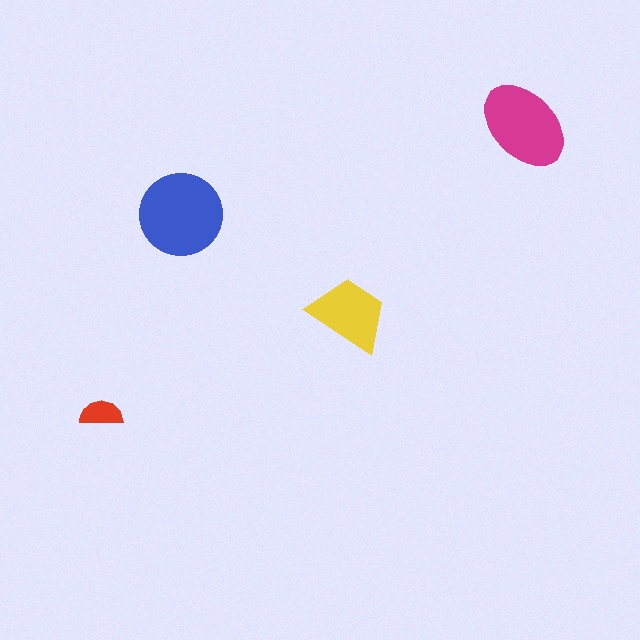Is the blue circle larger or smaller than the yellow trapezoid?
Larger.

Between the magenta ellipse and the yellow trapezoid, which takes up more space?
The magenta ellipse.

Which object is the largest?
The blue circle.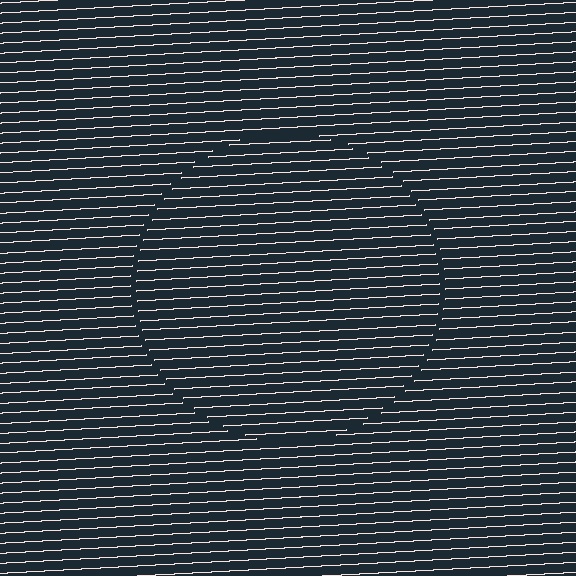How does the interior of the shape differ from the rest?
The interior of the shape contains the same grating, shifted by half a period — the contour is defined by the phase discontinuity where line-ends from the inner and outer gratings abut.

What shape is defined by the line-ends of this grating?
An illusory circle. The interior of the shape contains the same grating, shifted by half a period — the contour is defined by the phase discontinuity where line-ends from the inner and outer gratings abut.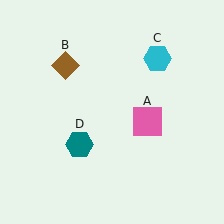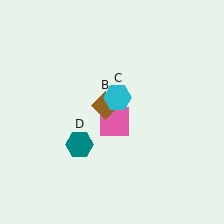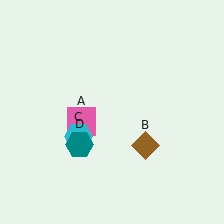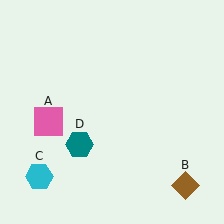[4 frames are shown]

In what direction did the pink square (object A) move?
The pink square (object A) moved left.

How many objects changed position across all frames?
3 objects changed position: pink square (object A), brown diamond (object B), cyan hexagon (object C).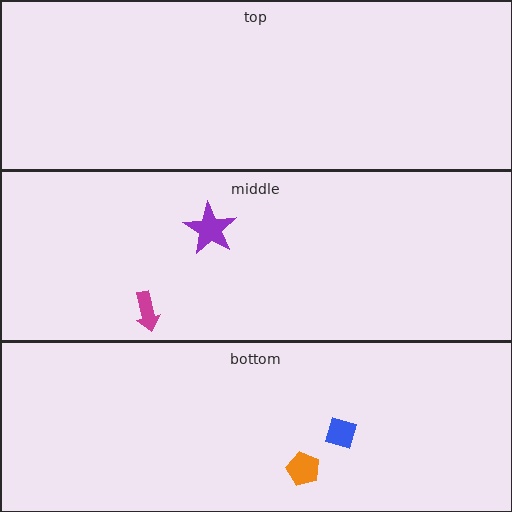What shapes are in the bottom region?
The blue diamond, the orange pentagon.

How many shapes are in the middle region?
2.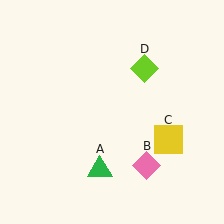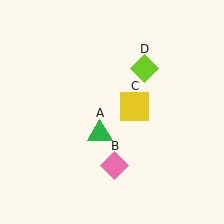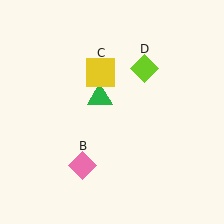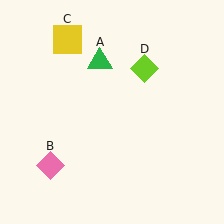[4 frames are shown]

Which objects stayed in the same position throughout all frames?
Lime diamond (object D) remained stationary.